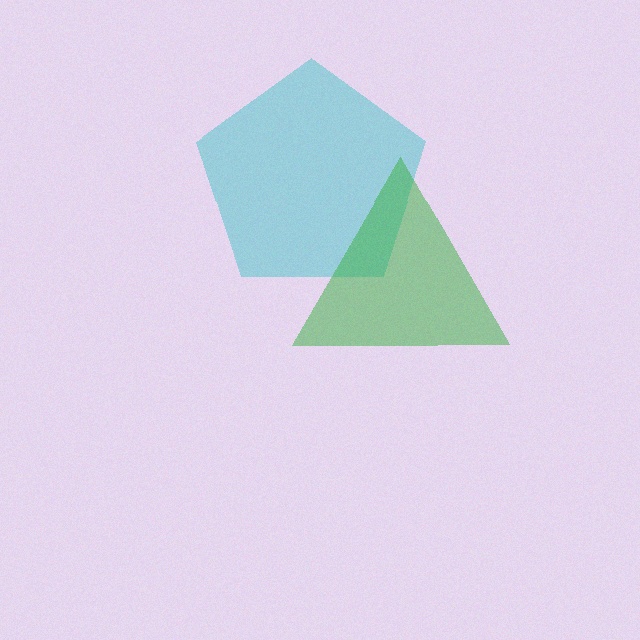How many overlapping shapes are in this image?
There are 2 overlapping shapes in the image.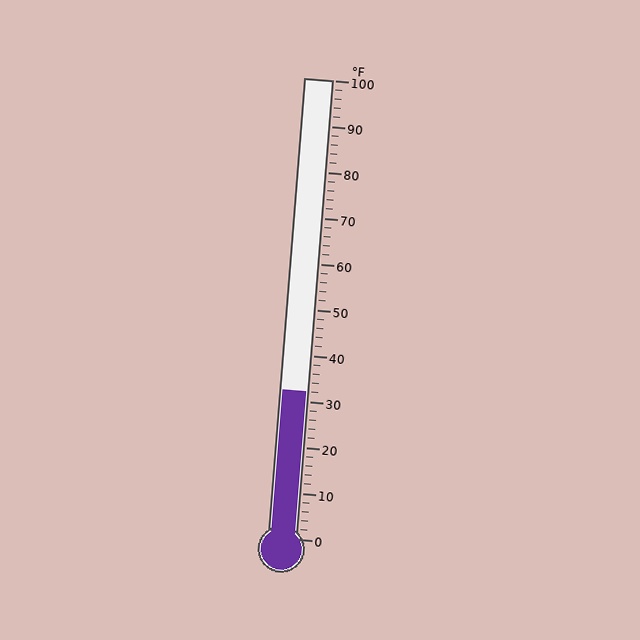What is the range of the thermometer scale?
The thermometer scale ranges from 0°F to 100°F.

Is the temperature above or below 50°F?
The temperature is below 50°F.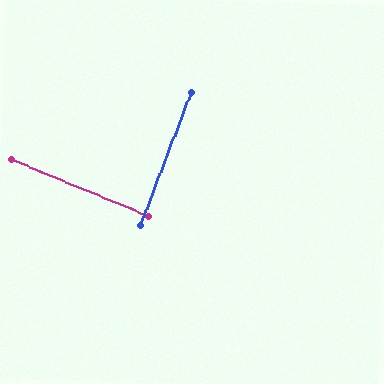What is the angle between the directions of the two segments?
Approximately 88 degrees.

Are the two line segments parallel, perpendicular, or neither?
Perpendicular — they meet at approximately 88°.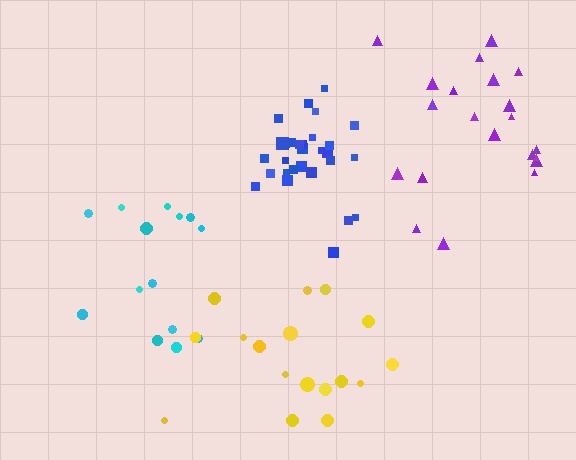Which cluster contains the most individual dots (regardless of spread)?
Blue (29).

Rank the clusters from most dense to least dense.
blue, cyan, yellow, purple.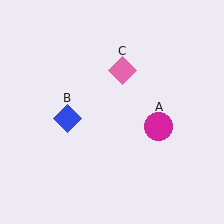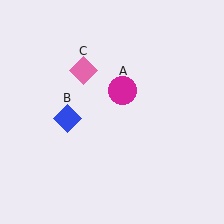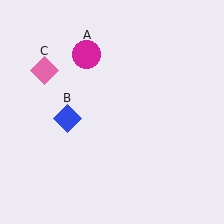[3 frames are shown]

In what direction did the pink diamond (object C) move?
The pink diamond (object C) moved left.